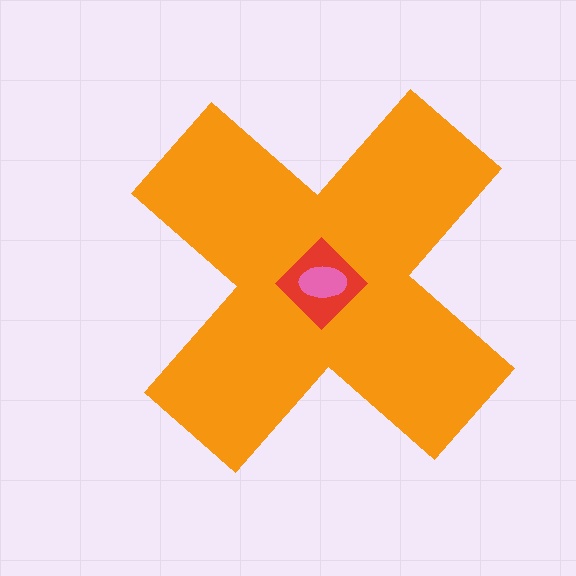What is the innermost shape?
The pink ellipse.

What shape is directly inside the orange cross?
The red diamond.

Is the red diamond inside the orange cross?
Yes.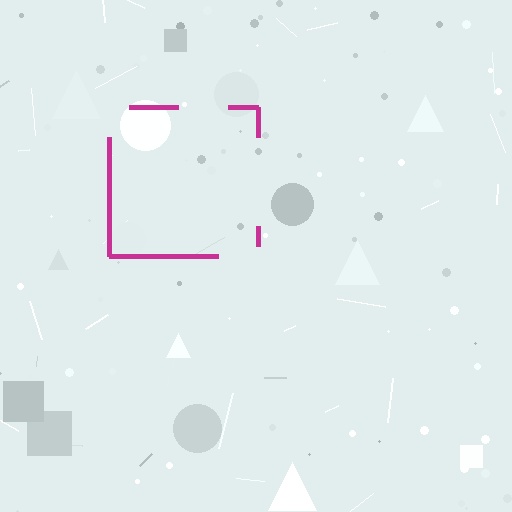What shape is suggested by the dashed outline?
The dashed outline suggests a square.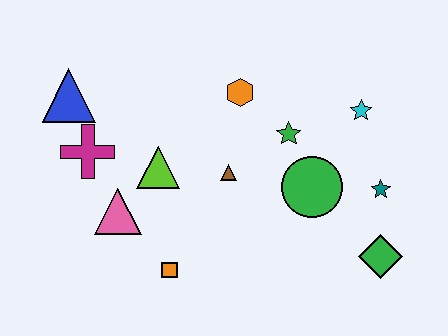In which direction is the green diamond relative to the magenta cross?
The green diamond is to the right of the magenta cross.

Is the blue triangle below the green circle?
No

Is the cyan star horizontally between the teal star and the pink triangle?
Yes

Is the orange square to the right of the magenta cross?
Yes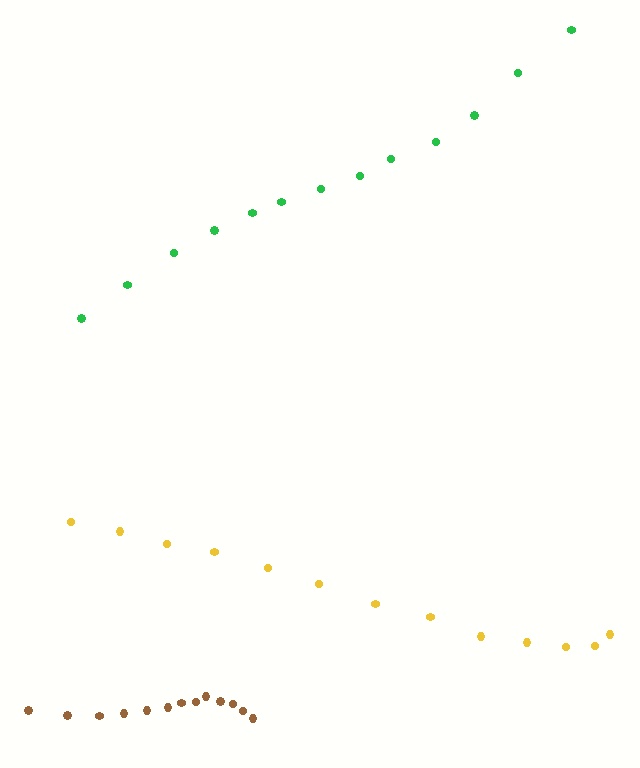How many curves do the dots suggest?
There are 3 distinct paths.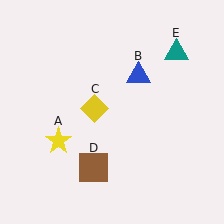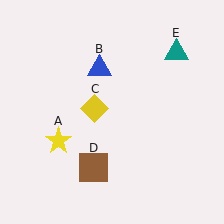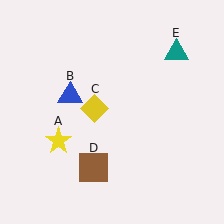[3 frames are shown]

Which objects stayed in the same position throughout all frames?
Yellow star (object A) and yellow diamond (object C) and brown square (object D) and teal triangle (object E) remained stationary.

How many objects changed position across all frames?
1 object changed position: blue triangle (object B).